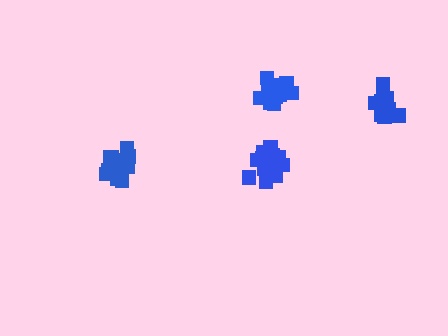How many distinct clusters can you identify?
There are 4 distinct clusters.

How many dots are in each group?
Group 1: 14 dots, Group 2: 16 dots, Group 3: 16 dots, Group 4: 12 dots (58 total).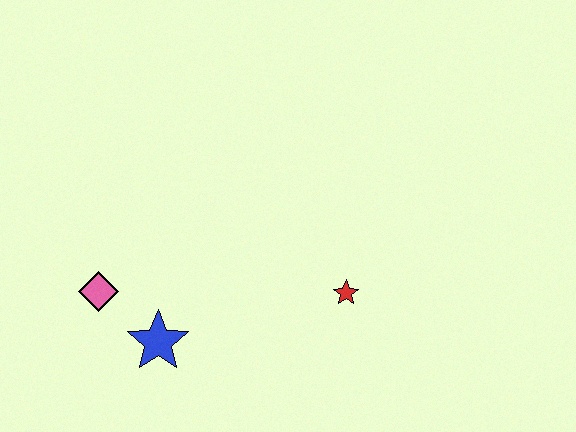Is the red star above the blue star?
Yes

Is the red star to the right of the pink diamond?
Yes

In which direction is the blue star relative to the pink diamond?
The blue star is to the right of the pink diamond.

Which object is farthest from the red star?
The pink diamond is farthest from the red star.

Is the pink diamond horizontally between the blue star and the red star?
No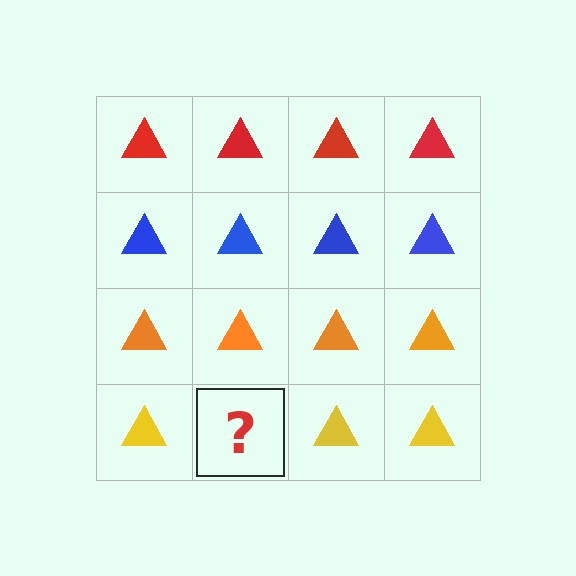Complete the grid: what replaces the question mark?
The question mark should be replaced with a yellow triangle.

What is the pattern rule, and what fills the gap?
The rule is that each row has a consistent color. The gap should be filled with a yellow triangle.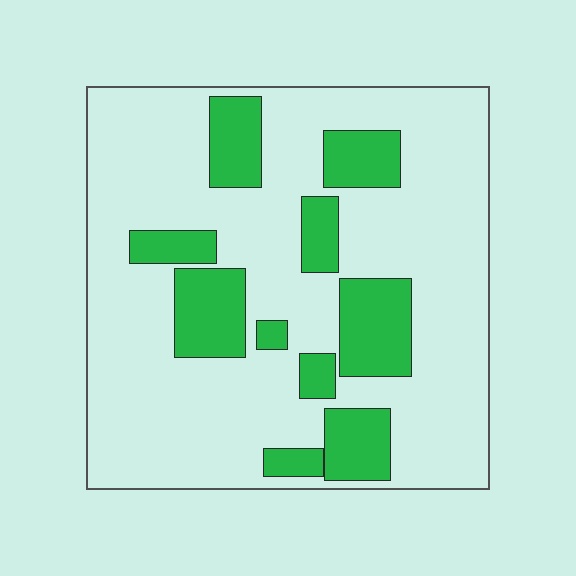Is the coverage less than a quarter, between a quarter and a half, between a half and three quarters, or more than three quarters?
Less than a quarter.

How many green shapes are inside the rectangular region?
10.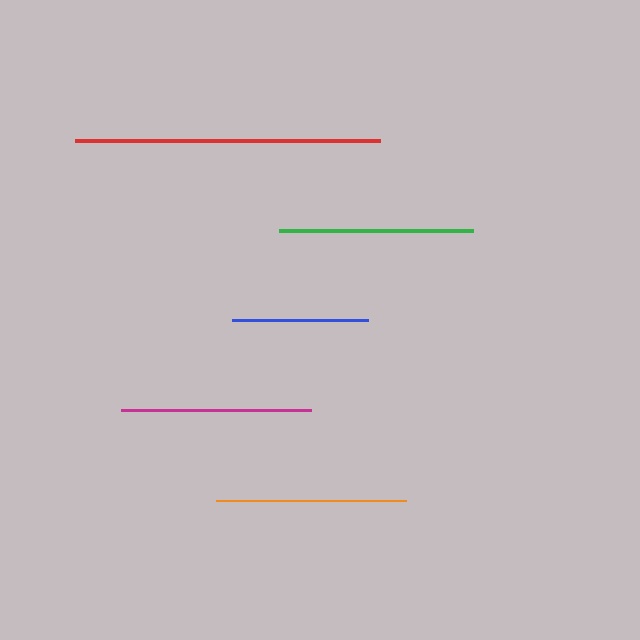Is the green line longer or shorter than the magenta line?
The green line is longer than the magenta line.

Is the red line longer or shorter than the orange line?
The red line is longer than the orange line.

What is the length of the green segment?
The green segment is approximately 194 pixels long.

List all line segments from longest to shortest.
From longest to shortest: red, green, magenta, orange, blue.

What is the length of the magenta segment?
The magenta segment is approximately 190 pixels long.